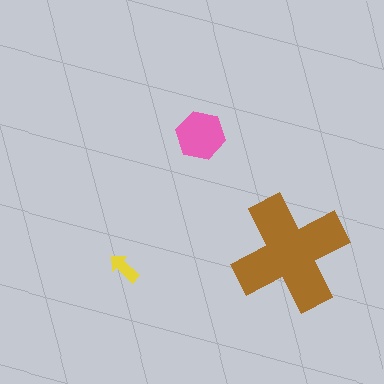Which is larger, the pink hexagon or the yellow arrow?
The pink hexagon.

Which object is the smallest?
The yellow arrow.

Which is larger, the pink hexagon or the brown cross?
The brown cross.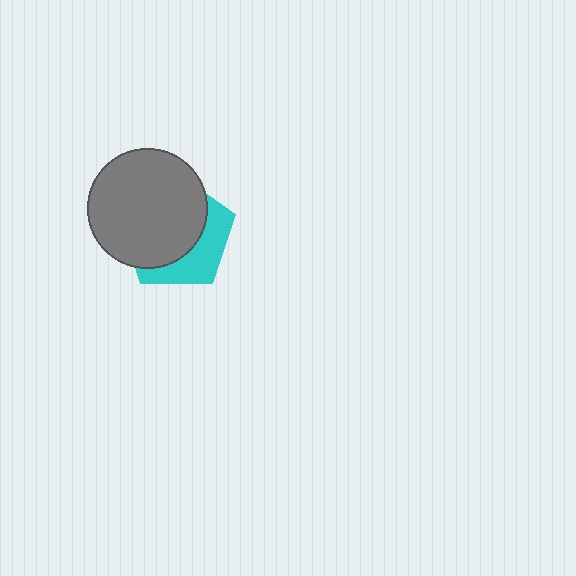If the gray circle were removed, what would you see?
You would see the complete cyan pentagon.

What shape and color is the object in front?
The object in front is a gray circle.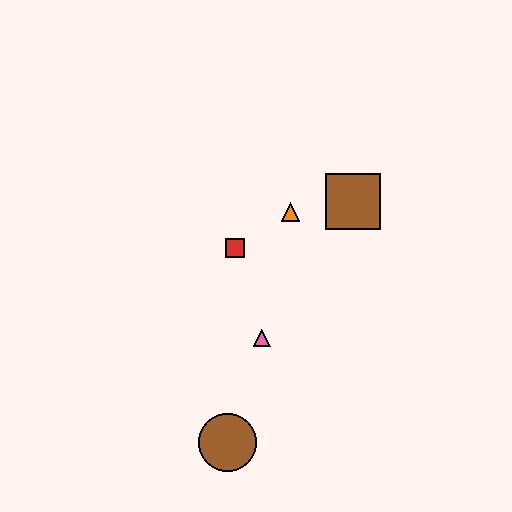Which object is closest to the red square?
The orange triangle is closest to the red square.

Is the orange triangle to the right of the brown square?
No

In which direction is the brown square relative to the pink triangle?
The brown square is above the pink triangle.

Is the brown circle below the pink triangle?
Yes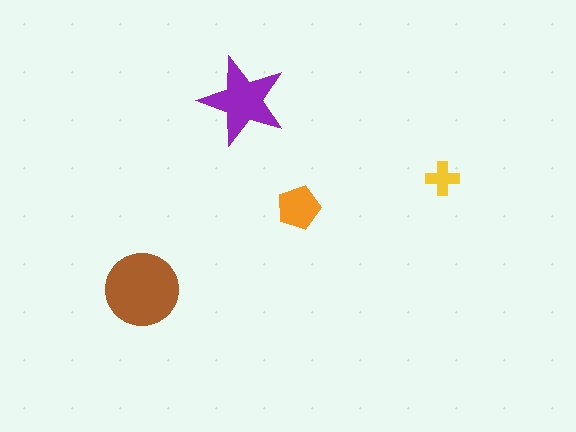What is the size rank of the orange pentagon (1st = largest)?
3rd.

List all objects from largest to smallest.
The brown circle, the purple star, the orange pentagon, the yellow cross.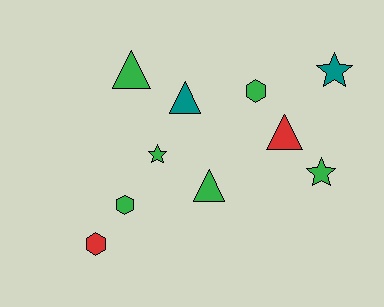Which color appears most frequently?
Green, with 6 objects.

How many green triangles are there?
There are 2 green triangles.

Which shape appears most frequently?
Triangle, with 4 objects.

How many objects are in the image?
There are 10 objects.